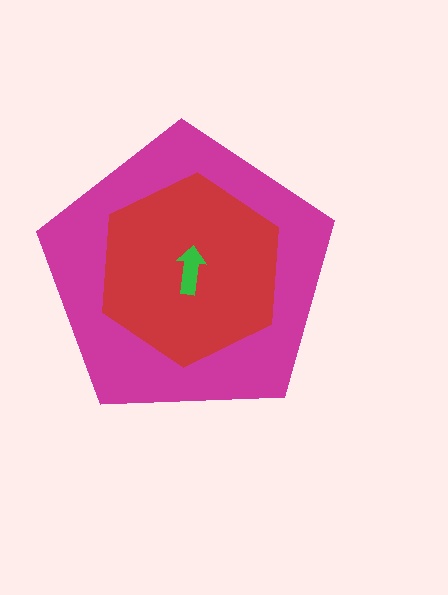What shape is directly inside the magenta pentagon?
The red hexagon.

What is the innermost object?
The green arrow.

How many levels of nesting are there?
3.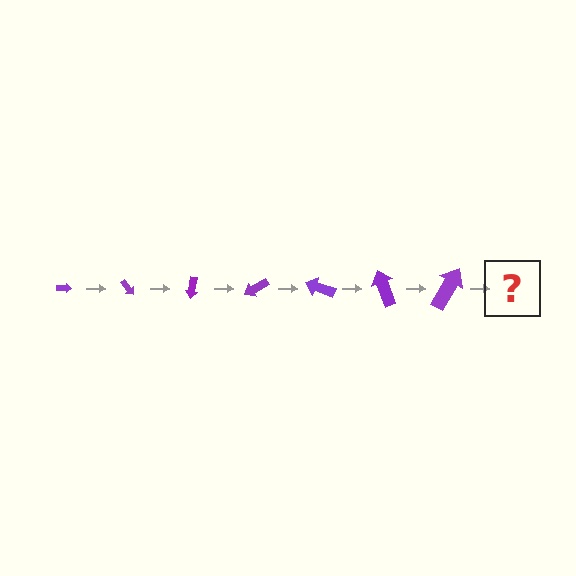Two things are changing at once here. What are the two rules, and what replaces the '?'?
The two rules are that the arrow grows larger each step and it rotates 50 degrees each step. The '?' should be an arrow, larger than the previous one and rotated 350 degrees from the start.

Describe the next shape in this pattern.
It should be an arrow, larger than the previous one and rotated 350 degrees from the start.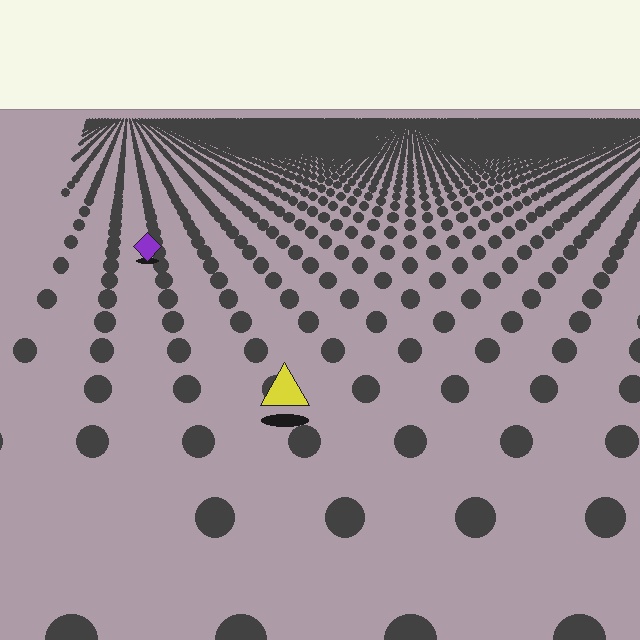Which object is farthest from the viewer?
The purple diamond is farthest from the viewer. It appears smaller and the ground texture around it is denser.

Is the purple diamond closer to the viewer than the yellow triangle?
No. The yellow triangle is closer — you can tell from the texture gradient: the ground texture is coarser near it.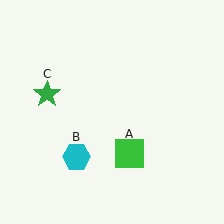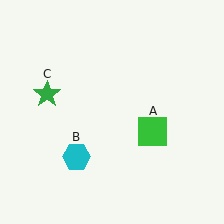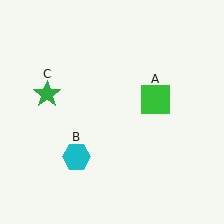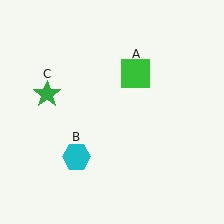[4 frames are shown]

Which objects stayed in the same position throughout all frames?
Cyan hexagon (object B) and green star (object C) remained stationary.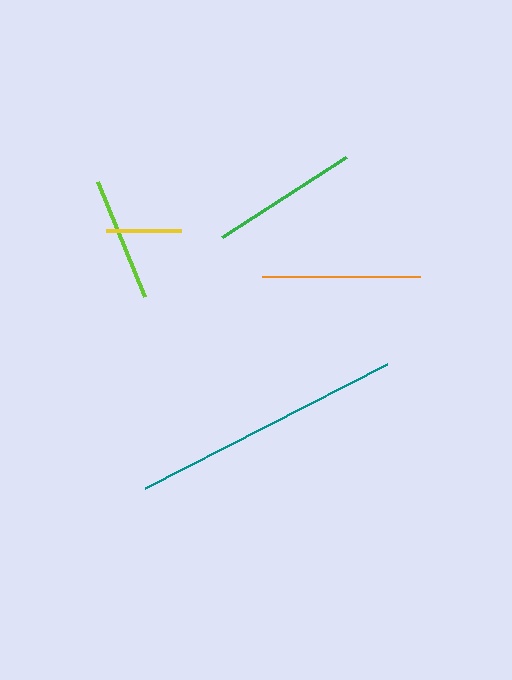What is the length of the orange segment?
The orange segment is approximately 158 pixels long.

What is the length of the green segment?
The green segment is approximately 147 pixels long.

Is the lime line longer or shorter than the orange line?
The orange line is longer than the lime line.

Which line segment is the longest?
The teal line is the longest at approximately 272 pixels.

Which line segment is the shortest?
The yellow line is the shortest at approximately 74 pixels.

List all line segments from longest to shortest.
From longest to shortest: teal, orange, green, lime, yellow.